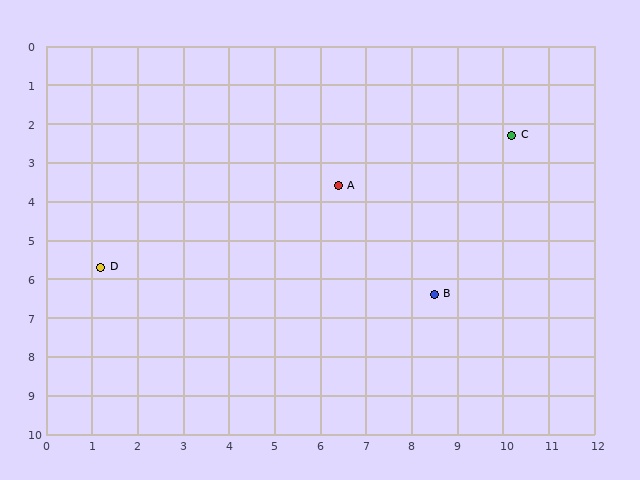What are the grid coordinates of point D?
Point D is at approximately (1.2, 5.7).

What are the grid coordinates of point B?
Point B is at approximately (8.5, 6.4).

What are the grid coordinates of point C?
Point C is at approximately (10.2, 2.3).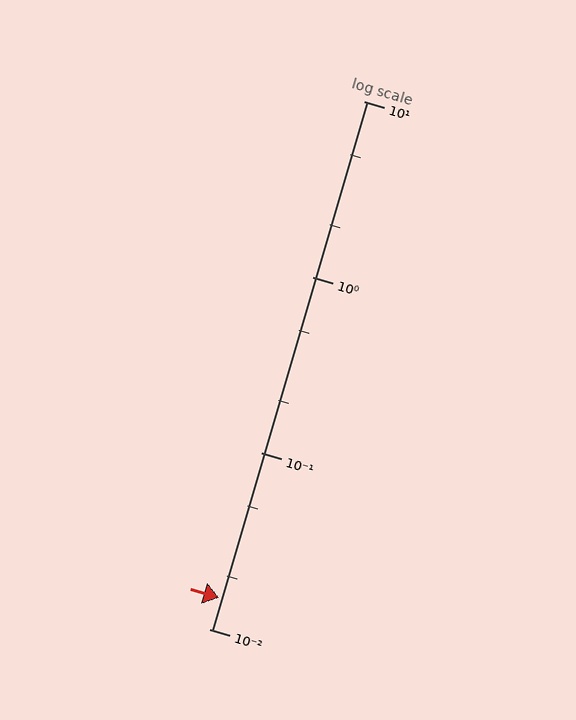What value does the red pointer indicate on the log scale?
The pointer indicates approximately 0.015.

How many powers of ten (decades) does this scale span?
The scale spans 3 decades, from 0.01 to 10.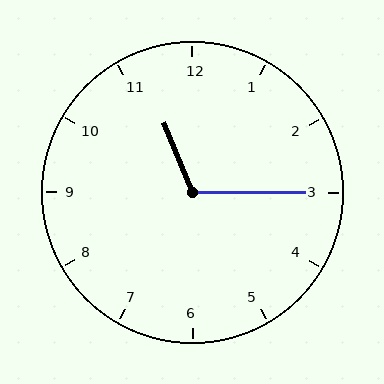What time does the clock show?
11:15.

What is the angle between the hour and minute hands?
Approximately 112 degrees.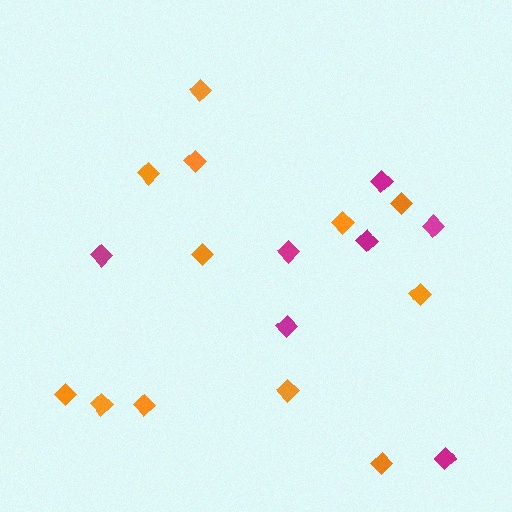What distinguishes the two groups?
There are 2 groups: one group of orange diamonds (12) and one group of magenta diamonds (7).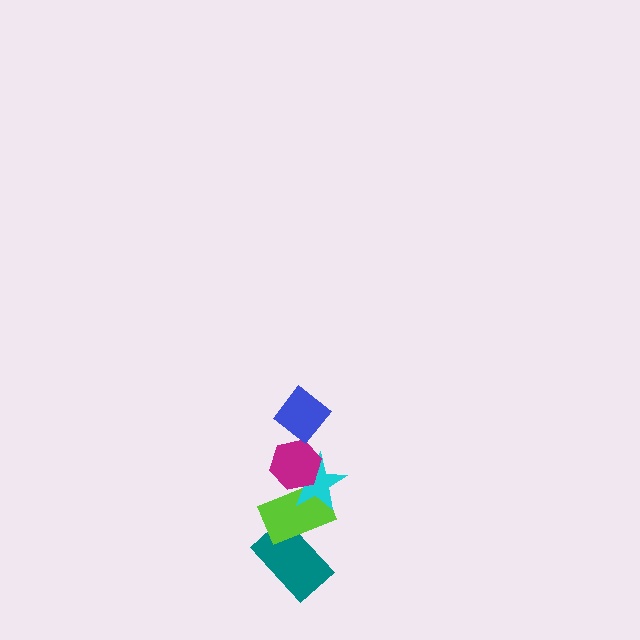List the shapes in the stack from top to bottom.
From top to bottom: the blue diamond, the magenta hexagon, the cyan star, the lime rectangle, the teal rectangle.